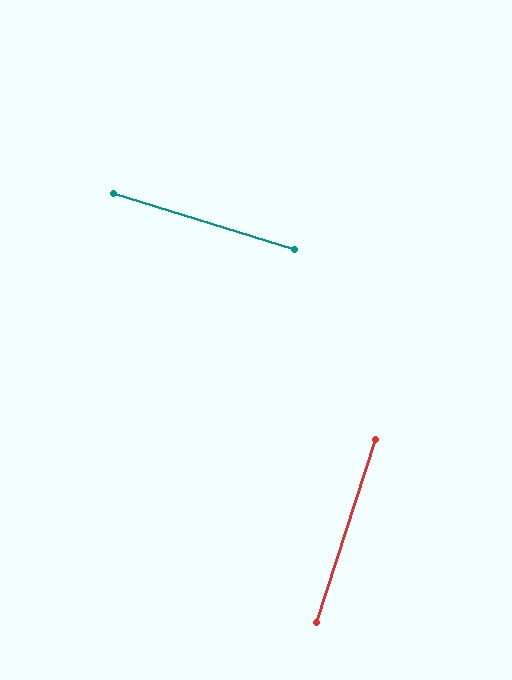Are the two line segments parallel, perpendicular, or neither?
Perpendicular — they meet at approximately 89°.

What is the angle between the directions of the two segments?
Approximately 89 degrees.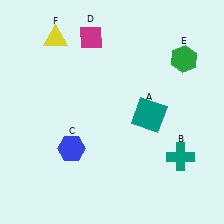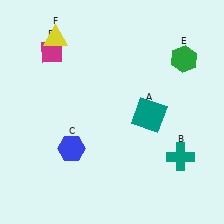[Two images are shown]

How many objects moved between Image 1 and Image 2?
1 object moved between the two images.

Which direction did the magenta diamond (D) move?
The magenta diamond (D) moved left.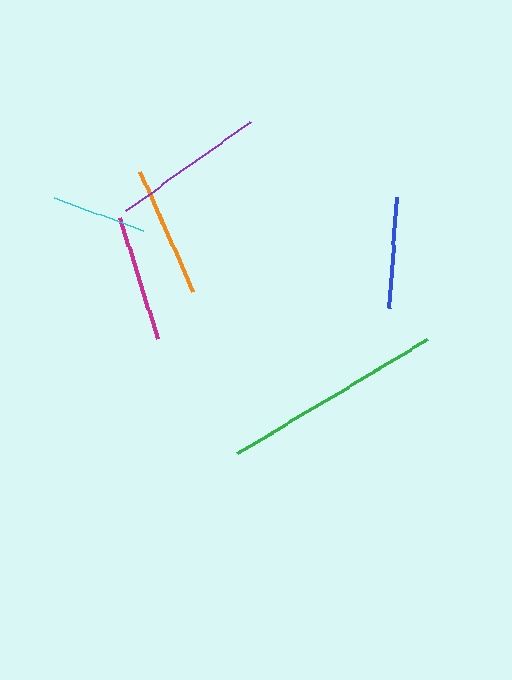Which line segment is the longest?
The green line is the longest at approximately 222 pixels.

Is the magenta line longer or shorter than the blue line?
The magenta line is longer than the blue line.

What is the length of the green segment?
The green segment is approximately 222 pixels long.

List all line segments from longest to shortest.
From longest to shortest: green, purple, orange, magenta, blue, cyan.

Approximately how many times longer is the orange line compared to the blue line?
The orange line is approximately 1.2 times the length of the blue line.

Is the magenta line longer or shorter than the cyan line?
The magenta line is longer than the cyan line.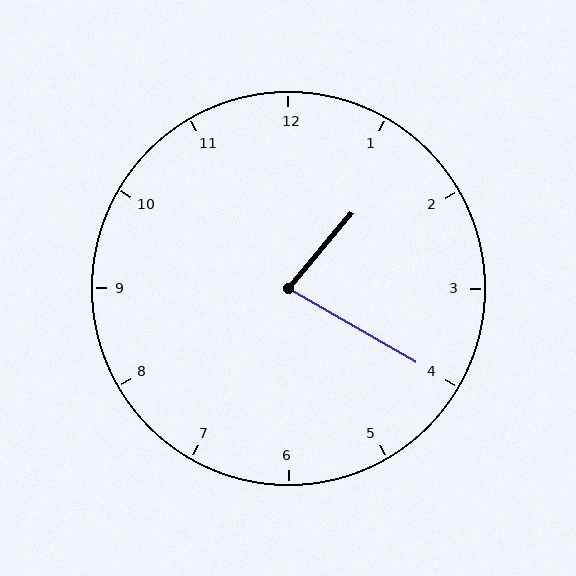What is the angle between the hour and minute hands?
Approximately 80 degrees.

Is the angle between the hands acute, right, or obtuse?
It is acute.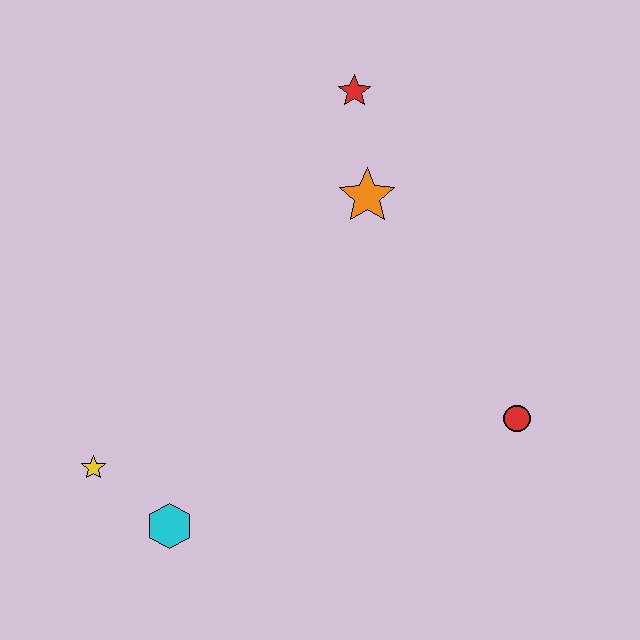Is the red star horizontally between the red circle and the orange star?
No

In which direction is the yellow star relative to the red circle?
The yellow star is to the left of the red circle.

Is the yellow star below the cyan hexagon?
No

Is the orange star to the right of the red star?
Yes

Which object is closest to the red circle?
The orange star is closest to the red circle.